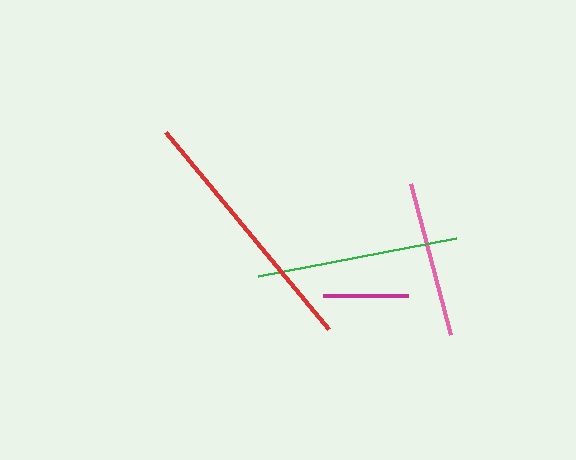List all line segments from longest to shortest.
From longest to shortest: red, green, pink, magenta.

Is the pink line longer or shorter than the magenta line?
The pink line is longer than the magenta line.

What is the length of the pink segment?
The pink segment is approximately 156 pixels long.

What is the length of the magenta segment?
The magenta segment is approximately 85 pixels long.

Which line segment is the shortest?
The magenta line is the shortest at approximately 85 pixels.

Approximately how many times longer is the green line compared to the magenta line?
The green line is approximately 2.4 times the length of the magenta line.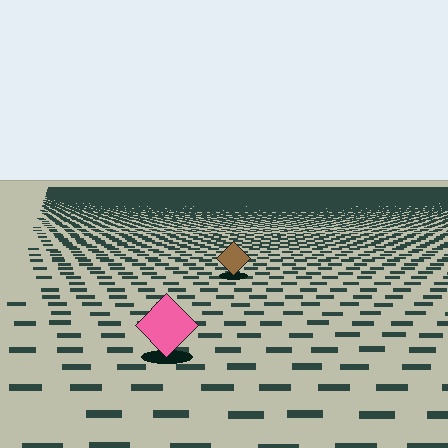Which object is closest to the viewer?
The pink diamond is closest. The texture marks near it are larger and more spread out.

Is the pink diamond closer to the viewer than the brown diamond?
Yes. The pink diamond is closer — you can tell from the texture gradient: the ground texture is coarser near it.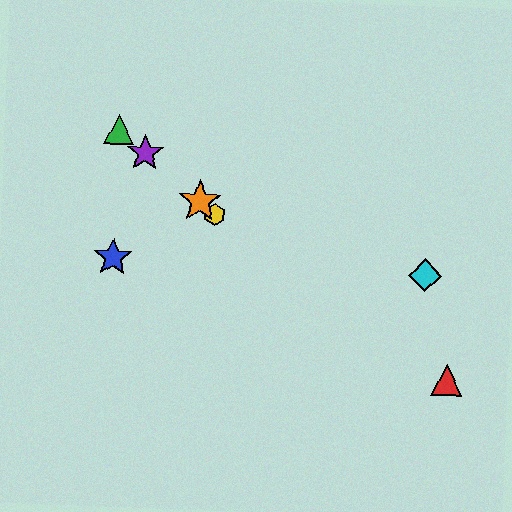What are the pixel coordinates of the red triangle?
The red triangle is at (447, 380).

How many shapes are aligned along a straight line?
4 shapes (the green triangle, the yellow hexagon, the purple star, the orange star) are aligned along a straight line.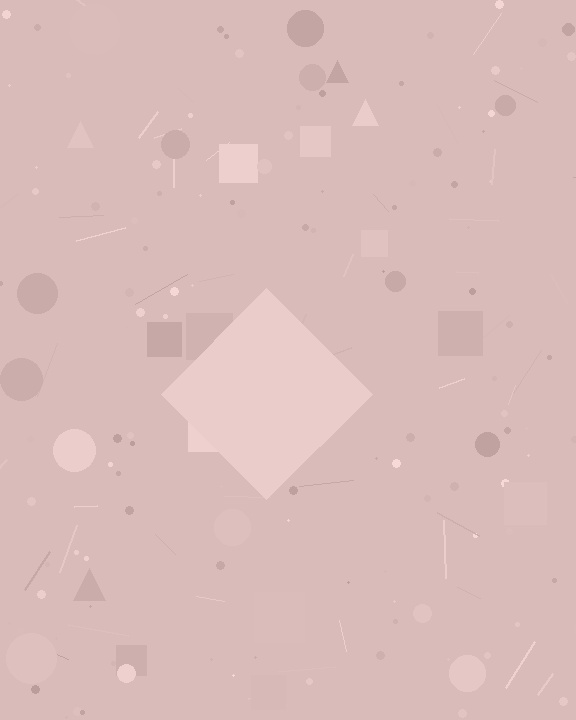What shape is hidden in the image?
A diamond is hidden in the image.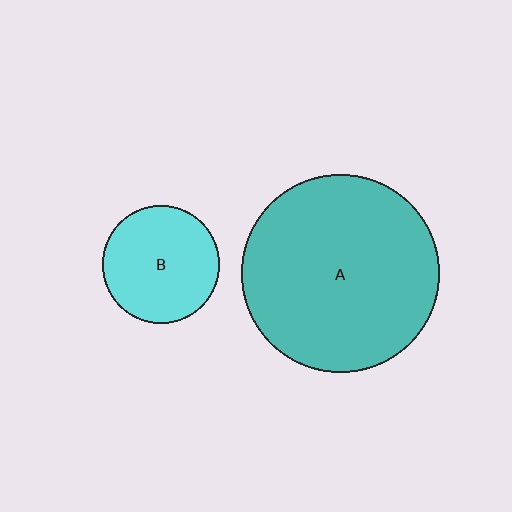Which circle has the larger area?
Circle A (teal).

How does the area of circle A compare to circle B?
Approximately 2.8 times.